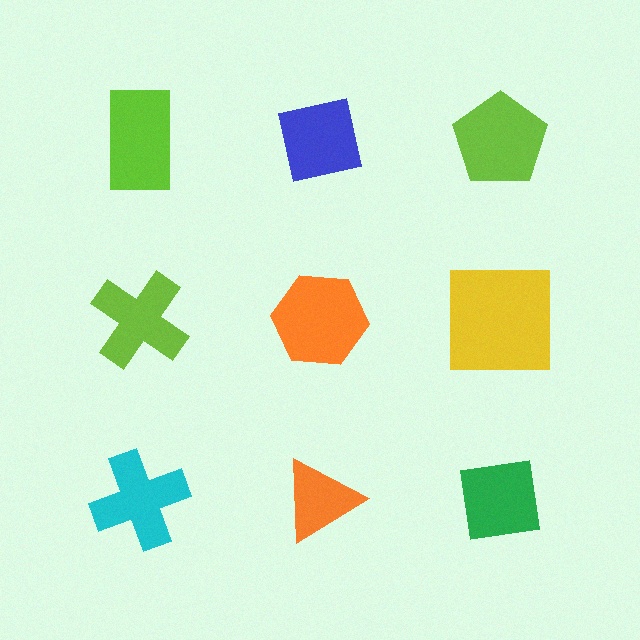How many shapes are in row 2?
3 shapes.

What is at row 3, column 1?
A cyan cross.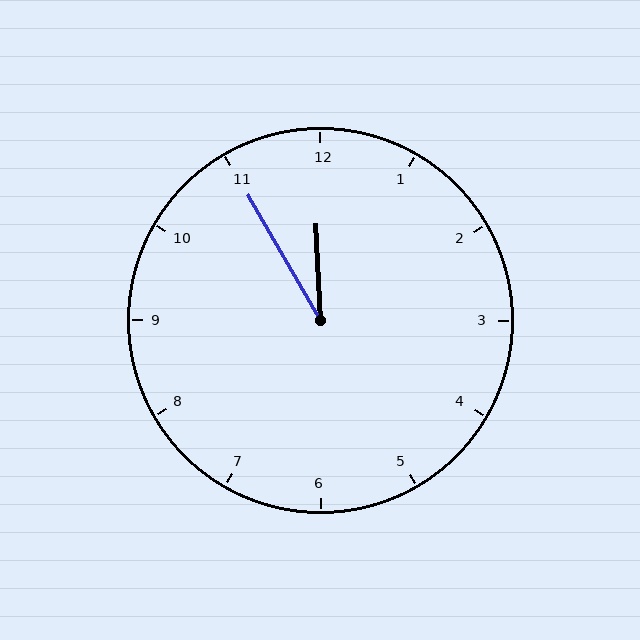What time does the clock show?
11:55.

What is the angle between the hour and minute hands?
Approximately 28 degrees.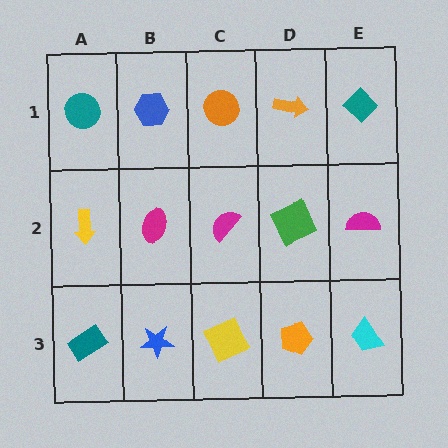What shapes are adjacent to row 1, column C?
A magenta semicircle (row 2, column C), a blue hexagon (row 1, column B), an orange arrow (row 1, column D).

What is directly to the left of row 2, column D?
A magenta semicircle.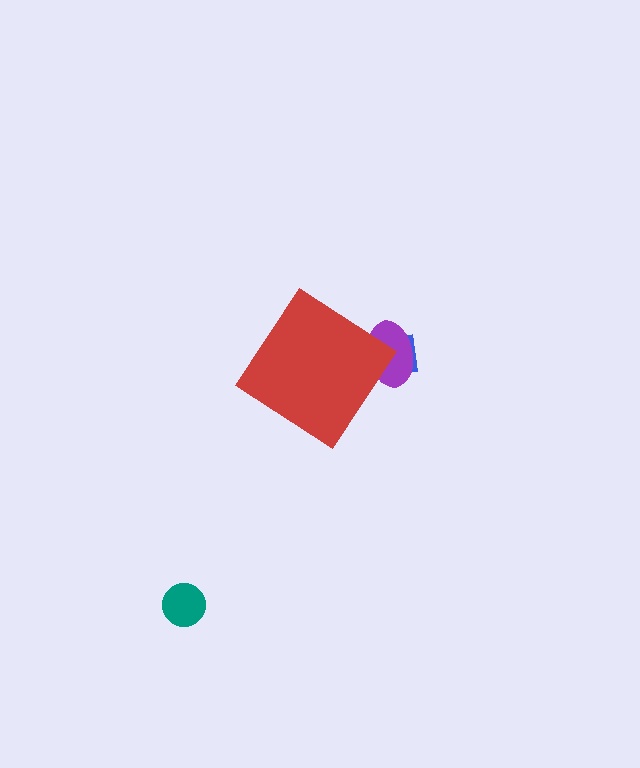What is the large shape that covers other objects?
A red diamond.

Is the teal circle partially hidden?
No, the teal circle is fully visible.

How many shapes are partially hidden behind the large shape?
2 shapes are partially hidden.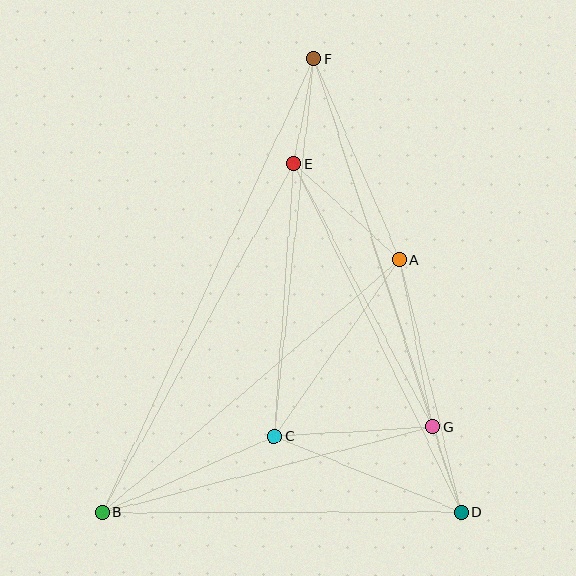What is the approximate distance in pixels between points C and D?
The distance between C and D is approximately 202 pixels.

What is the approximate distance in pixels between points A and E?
The distance between A and E is approximately 143 pixels.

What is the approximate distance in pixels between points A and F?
The distance between A and F is approximately 218 pixels.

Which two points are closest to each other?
Points D and G are closest to each other.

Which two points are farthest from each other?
Points B and F are farthest from each other.